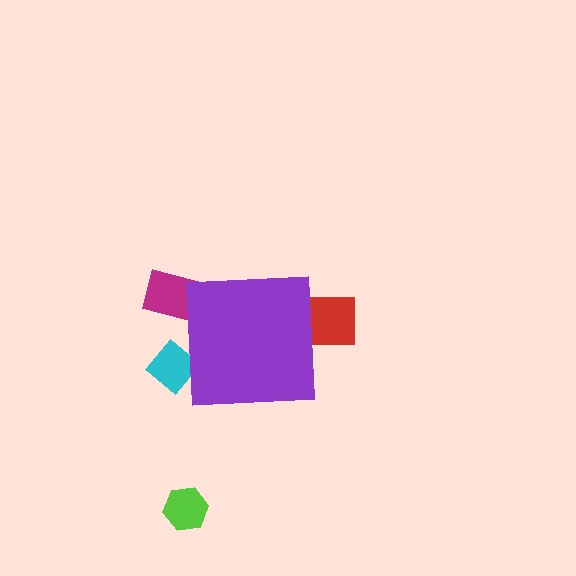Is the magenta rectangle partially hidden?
Yes, the magenta rectangle is partially hidden behind the purple square.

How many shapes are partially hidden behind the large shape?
3 shapes are partially hidden.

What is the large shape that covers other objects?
A purple square.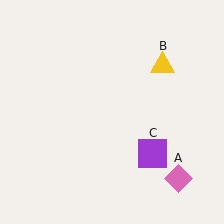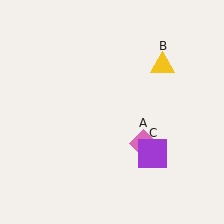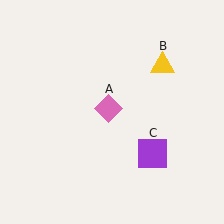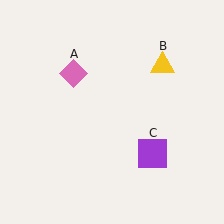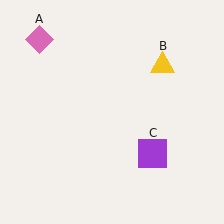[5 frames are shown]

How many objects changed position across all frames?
1 object changed position: pink diamond (object A).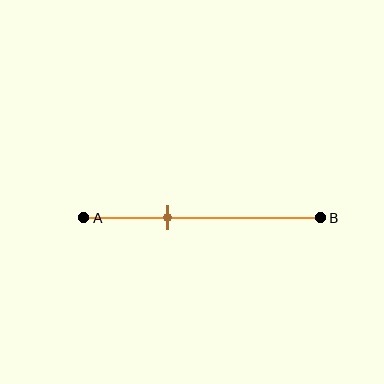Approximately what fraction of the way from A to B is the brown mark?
The brown mark is approximately 35% of the way from A to B.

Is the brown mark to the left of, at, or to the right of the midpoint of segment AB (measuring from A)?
The brown mark is to the left of the midpoint of segment AB.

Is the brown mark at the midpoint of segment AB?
No, the mark is at about 35% from A, not at the 50% midpoint.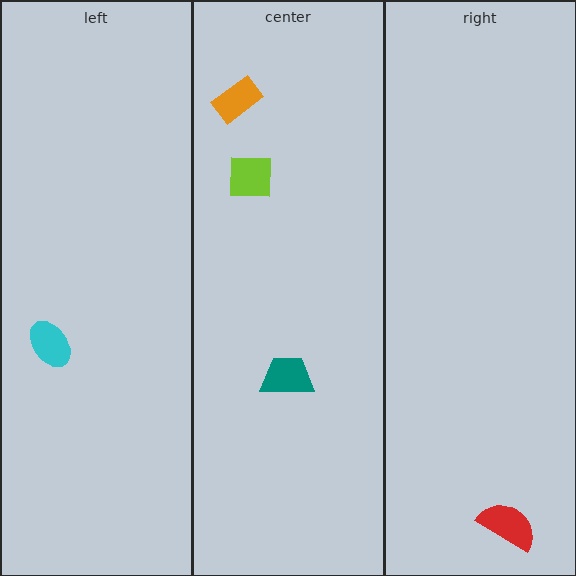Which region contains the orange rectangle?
The center region.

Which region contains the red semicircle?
The right region.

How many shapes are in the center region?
3.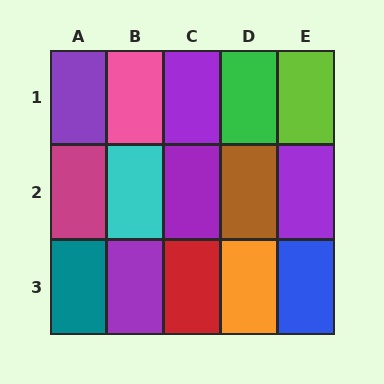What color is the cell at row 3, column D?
Orange.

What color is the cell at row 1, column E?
Lime.